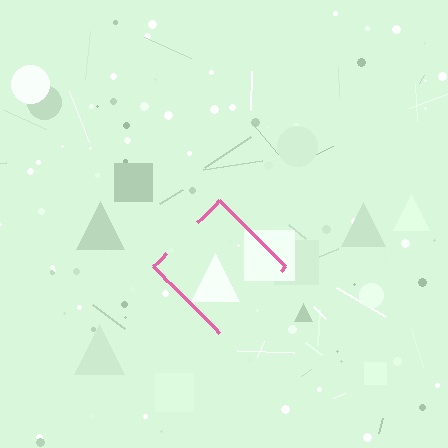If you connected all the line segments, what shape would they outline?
They would outline a diamond.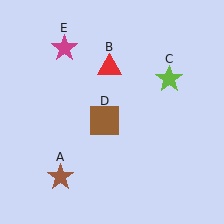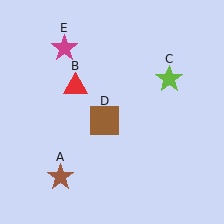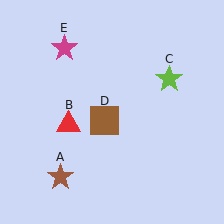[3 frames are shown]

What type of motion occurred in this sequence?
The red triangle (object B) rotated counterclockwise around the center of the scene.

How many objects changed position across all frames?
1 object changed position: red triangle (object B).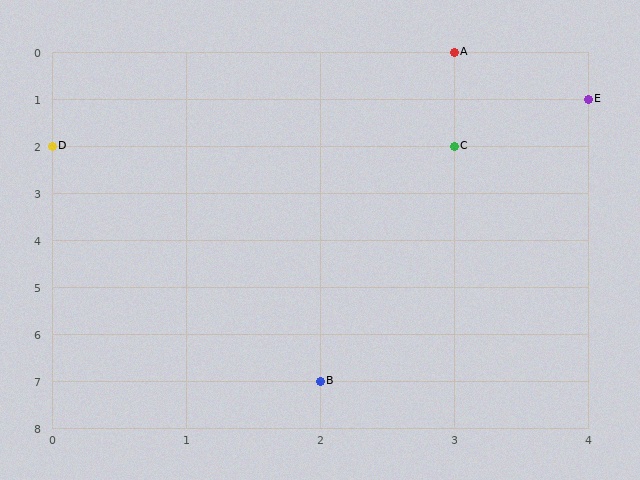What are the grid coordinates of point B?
Point B is at grid coordinates (2, 7).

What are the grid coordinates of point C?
Point C is at grid coordinates (3, 2).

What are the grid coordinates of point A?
Point A is at grid coordinates (3, 0).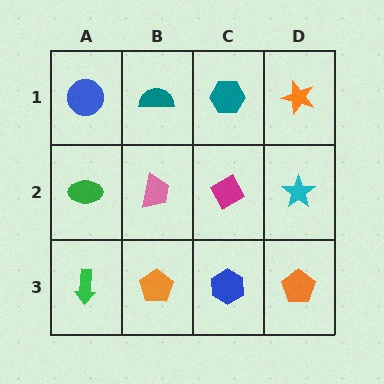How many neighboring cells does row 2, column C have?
4.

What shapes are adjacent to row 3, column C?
A magenta diamond (row 2, column C), an orange pentagon (row 3, column B), an orange pentagon (row 3, column D).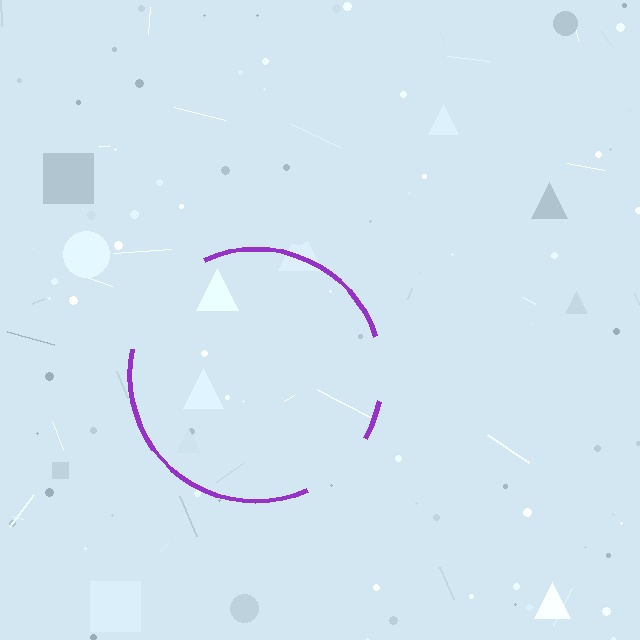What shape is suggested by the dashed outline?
The dashed outline suggests a circle.